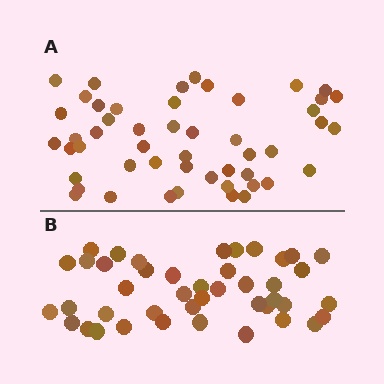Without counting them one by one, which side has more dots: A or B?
Region A (the top region) has more dots.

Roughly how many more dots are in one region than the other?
Region A has roughly 8 or so more dots than region B.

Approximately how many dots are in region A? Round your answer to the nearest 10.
About 50 dots.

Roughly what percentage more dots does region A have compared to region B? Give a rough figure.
About 15% more.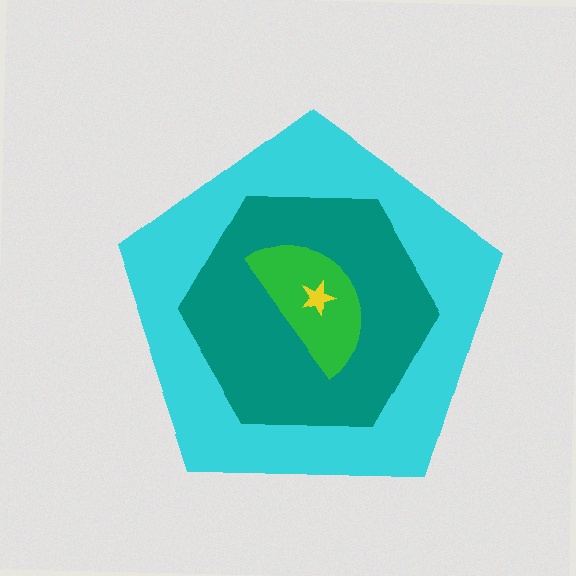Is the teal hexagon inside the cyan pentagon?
Yes.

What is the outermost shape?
The cyan pentagon.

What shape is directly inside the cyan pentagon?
The teal hexagon.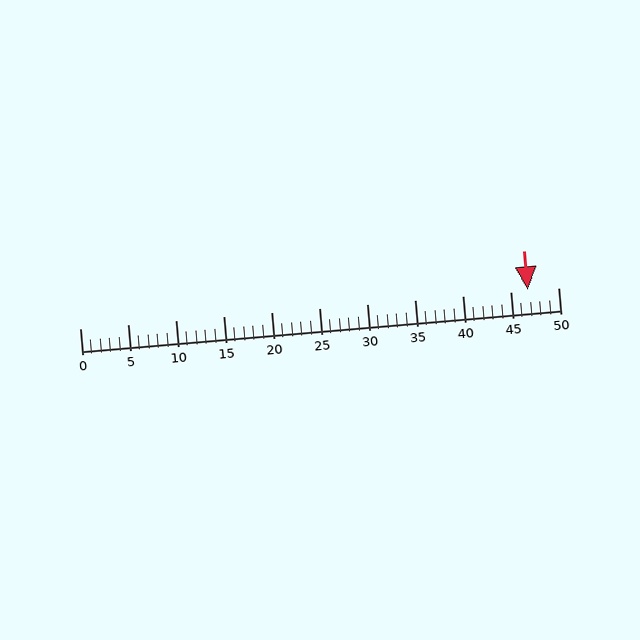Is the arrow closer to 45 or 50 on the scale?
The arrow is closer to 45.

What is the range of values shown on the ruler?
The ruler shows values from 0 to 50.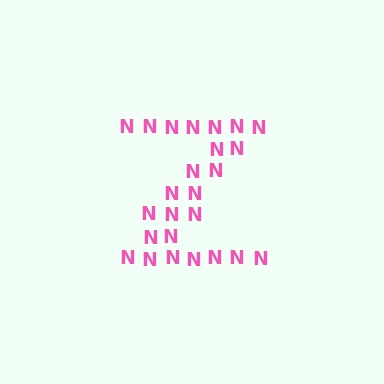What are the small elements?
The small elements are letter N's.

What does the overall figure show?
The overall figure shows the letter Z.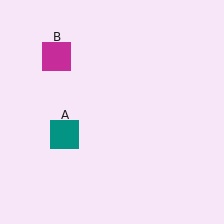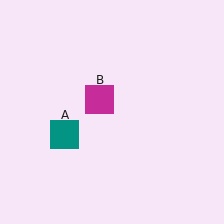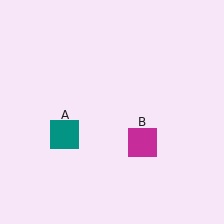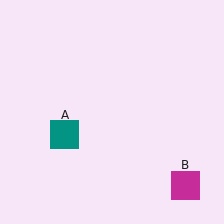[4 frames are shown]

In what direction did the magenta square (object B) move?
The magenta square (object B) moved down and to the right.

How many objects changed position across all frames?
1 object changed position: magenta square (object B).